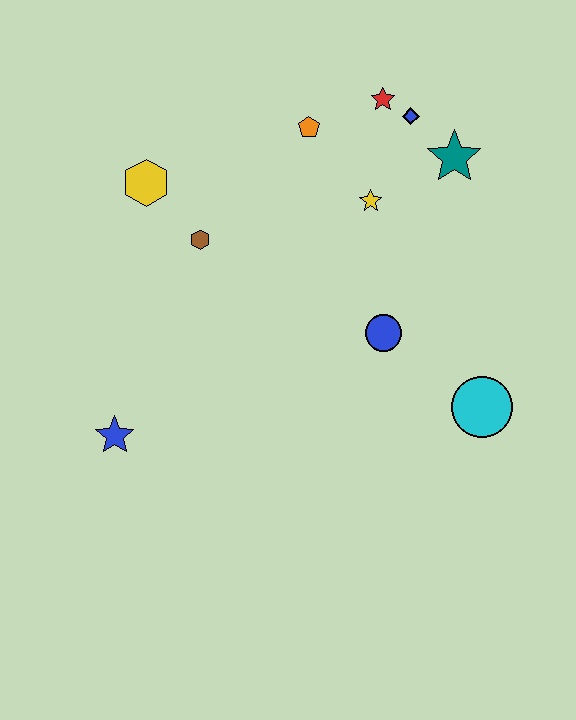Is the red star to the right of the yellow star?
Yes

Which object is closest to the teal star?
The blue diamond is closest to the teal star.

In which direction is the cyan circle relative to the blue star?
The cyan circle is to the right of the blue star.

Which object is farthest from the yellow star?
The blue star is farthest from the yellow star.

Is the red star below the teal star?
No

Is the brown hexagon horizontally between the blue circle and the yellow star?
No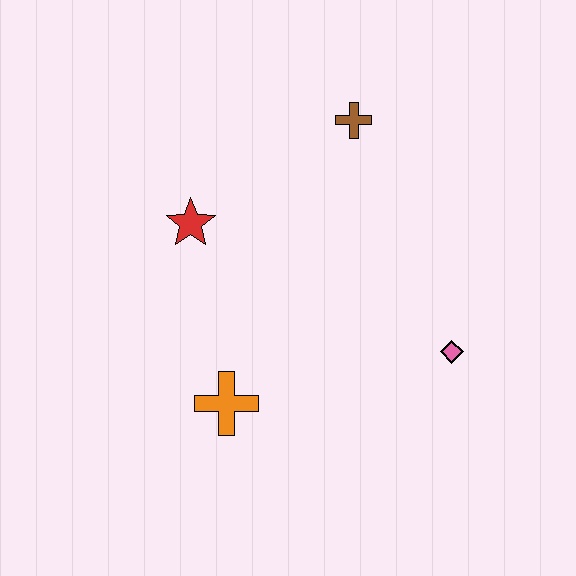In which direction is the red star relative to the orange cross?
The red star is above the orange cross.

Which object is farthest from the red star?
The pink diamond is farthest from the red star.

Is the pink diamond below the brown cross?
Yes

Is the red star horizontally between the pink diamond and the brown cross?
No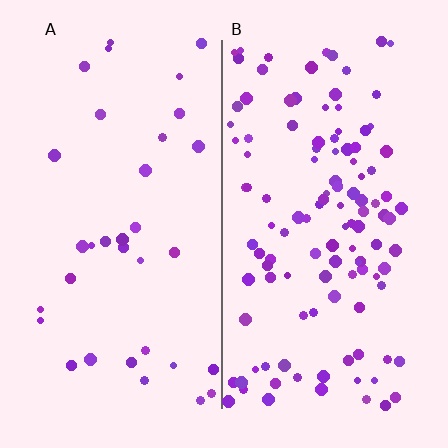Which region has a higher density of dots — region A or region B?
B (the right).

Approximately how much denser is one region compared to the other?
Approximately 3.3× — region B over region A.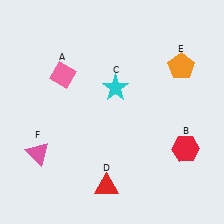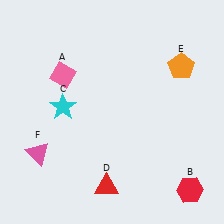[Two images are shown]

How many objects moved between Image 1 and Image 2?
2 objects moved between the two images.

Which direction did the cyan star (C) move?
The cyan star (C) moved left.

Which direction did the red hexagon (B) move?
The red hexagon (B) moved down.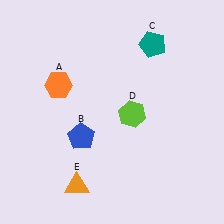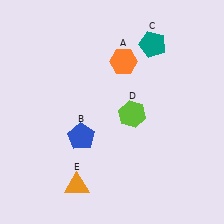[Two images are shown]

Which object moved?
The orange hexagon (A) moved right.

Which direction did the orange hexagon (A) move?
The orange hexagon (A) moved right.